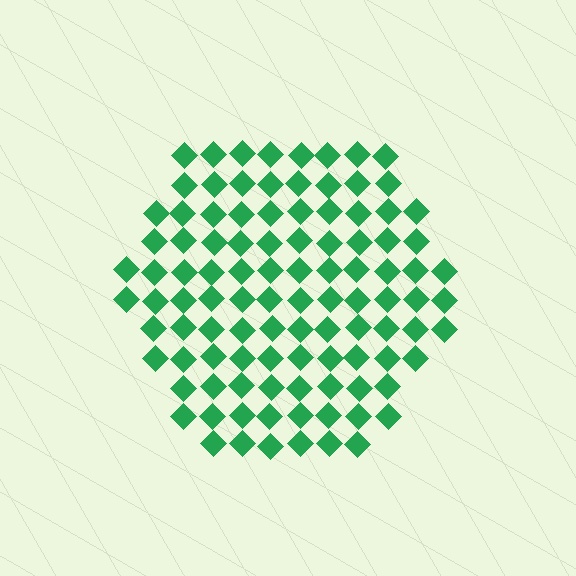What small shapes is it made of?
It is made of small diamonds.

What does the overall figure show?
The overall figure shows a hexagon.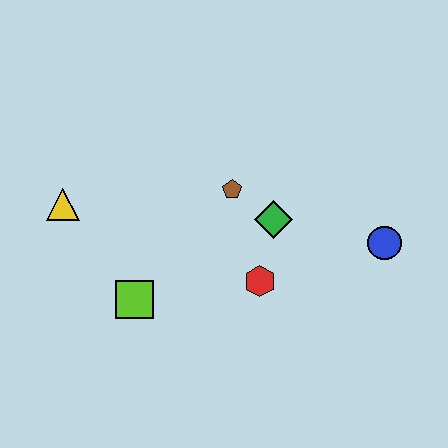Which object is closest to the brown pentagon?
The green diamond is closest to the brown pentagon.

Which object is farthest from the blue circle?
The yellow triangle is farthest from the blue circle.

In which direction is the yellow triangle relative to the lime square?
The yellow triangle is above the lime square.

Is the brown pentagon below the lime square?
No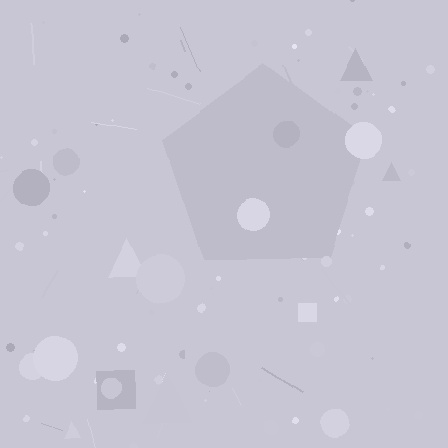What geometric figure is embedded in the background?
A pentagon is embedded in the background.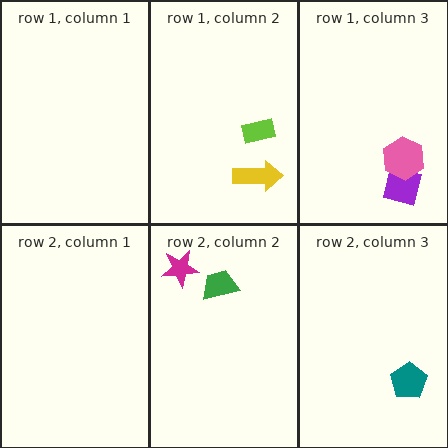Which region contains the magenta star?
The row 2, column 2 region.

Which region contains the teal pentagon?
The row 2, column 3 region.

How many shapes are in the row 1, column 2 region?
2.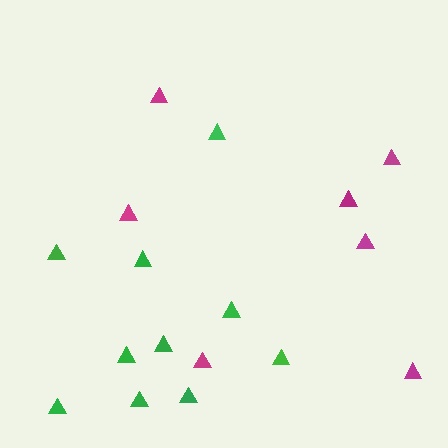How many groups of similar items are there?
There are 2 groups: one group of magenta triangles (7) and one group of green triangles (10).